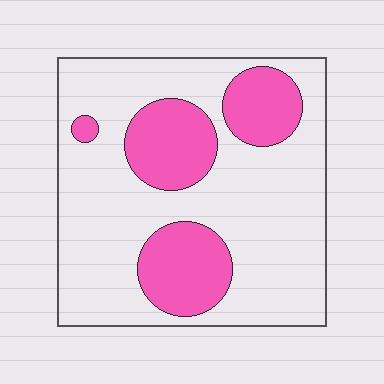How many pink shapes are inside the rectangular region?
4.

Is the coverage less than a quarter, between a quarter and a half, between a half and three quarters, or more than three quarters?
Between a quarter and a half.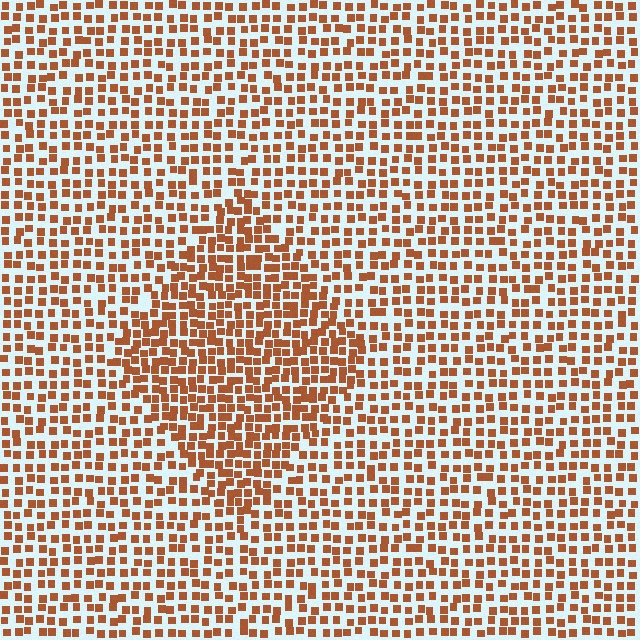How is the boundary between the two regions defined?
The boundary is defined by a change in element density (approximately 1.6x ratio). All elements are the same color, size, and shape.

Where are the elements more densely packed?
The elements are more densely packed inside the diamond boundary.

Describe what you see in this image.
The image contains small brown elements arranged at two different densities. A diamond-shaped region is visible where the elements are more densely packed than the surrounding area.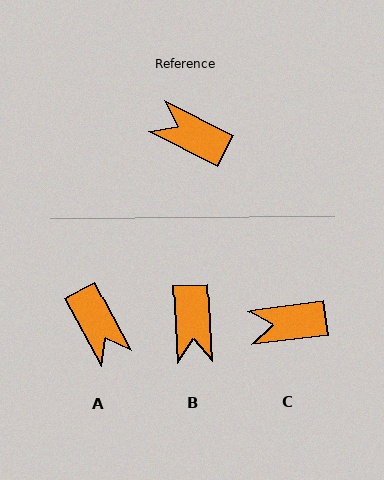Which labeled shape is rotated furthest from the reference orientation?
A, about 145 degrees away.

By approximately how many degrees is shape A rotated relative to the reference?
Approximately 145 degrees counter-clockwise.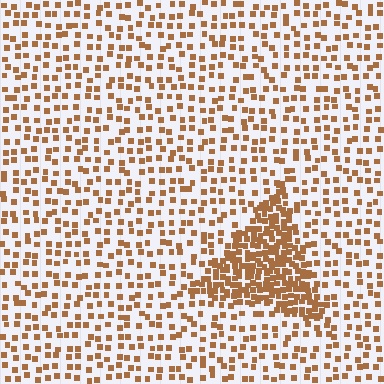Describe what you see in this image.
The image contains small brown elements arranged at two different densities. A triangle-shaped region is visible where the elements are more densely packed than the surrounding area.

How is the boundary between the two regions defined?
The boundary is defined by a change in element density (approximately 2.8x ratio). All elements are the same color, size, and shape.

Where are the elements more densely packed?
The elements are more densely packed inside the triangle boundary.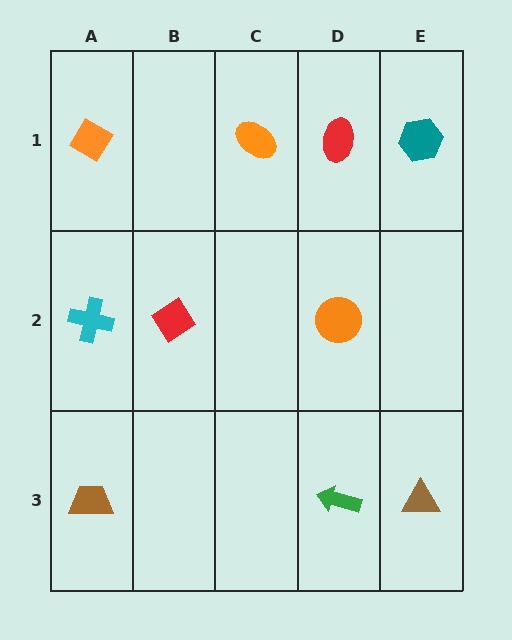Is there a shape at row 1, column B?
No, that cell is empty.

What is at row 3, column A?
A brown trapezoid.